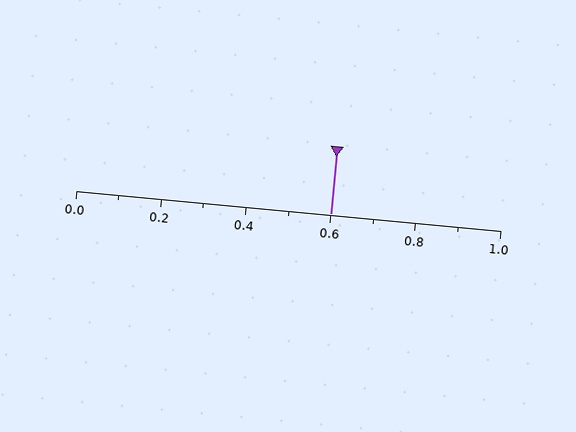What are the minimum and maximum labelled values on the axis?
The axis runs from 0.0 to 1.0.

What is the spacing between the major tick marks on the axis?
The major ticks are spaced 0.2 apart.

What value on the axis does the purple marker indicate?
The marker indicates approximately 0.6.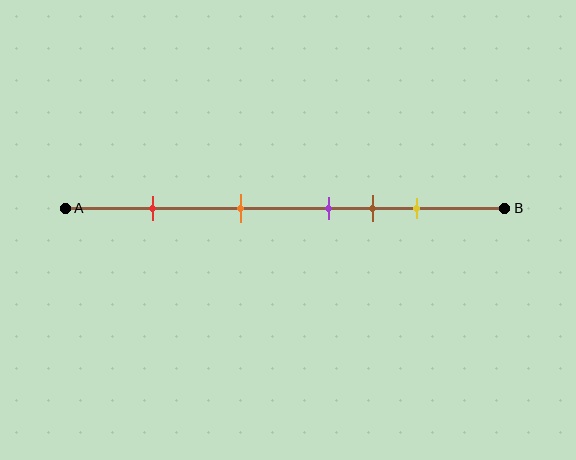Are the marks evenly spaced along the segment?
No, the marks are not evenly spaced.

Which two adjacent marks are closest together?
The purple and brown marks are the closest adjacent pair.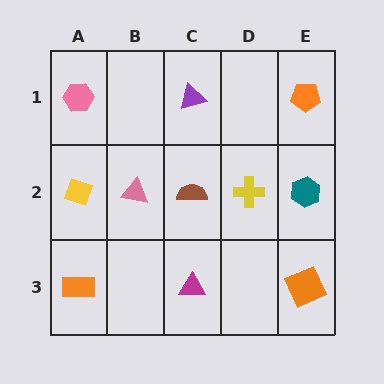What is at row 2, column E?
A teal hexagon.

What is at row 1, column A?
A pink hexagon.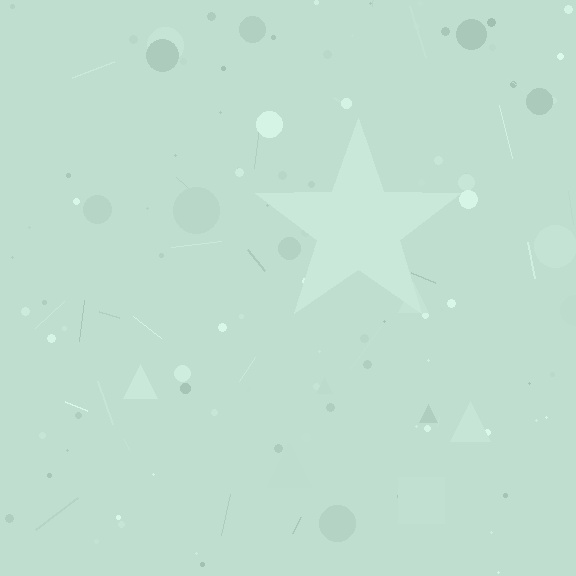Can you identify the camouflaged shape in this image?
The camouflaged shape is a star.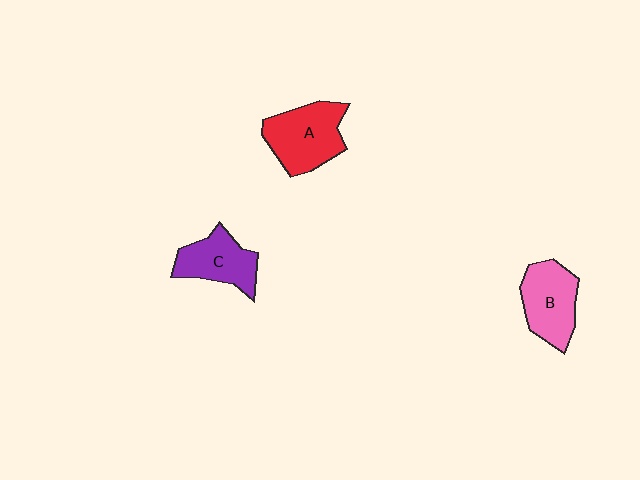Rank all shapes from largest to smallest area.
From largest to smallest: A (red), B (pink), C (purple).